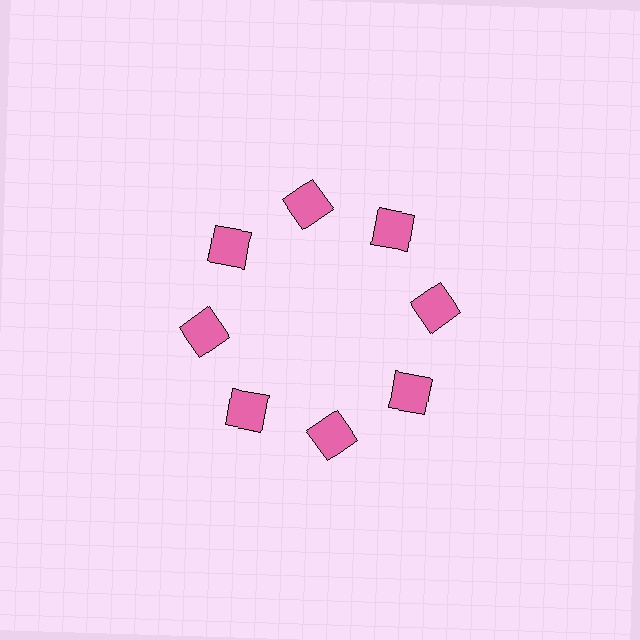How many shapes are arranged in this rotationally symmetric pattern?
There are 8 shapes, arranged in 8 groups of 1.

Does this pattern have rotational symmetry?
Yes, this pattern has 8-fold rotational symmetry. It looks the same after rotating 45 degrees around the center.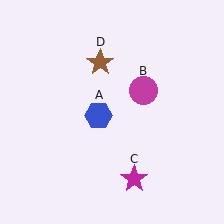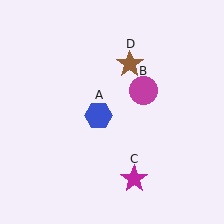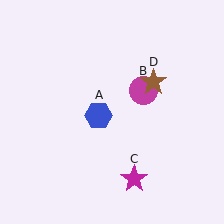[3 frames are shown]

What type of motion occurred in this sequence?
The brown star (object D) rotated clockwise around the center of the scene.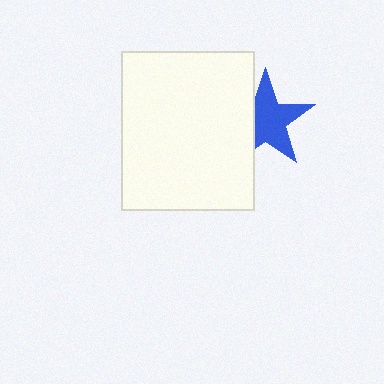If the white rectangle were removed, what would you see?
You would see the complete blue star.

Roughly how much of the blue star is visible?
Most of it is visible (roughly 69%).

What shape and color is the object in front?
The object in front is a white rectangle.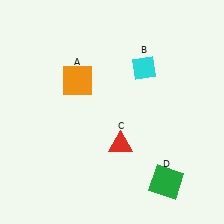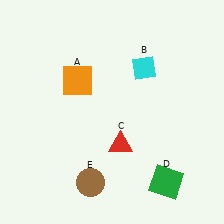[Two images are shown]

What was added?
A brown circle (E) was added in Image 2.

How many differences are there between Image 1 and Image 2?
There is 1 difference between the two images.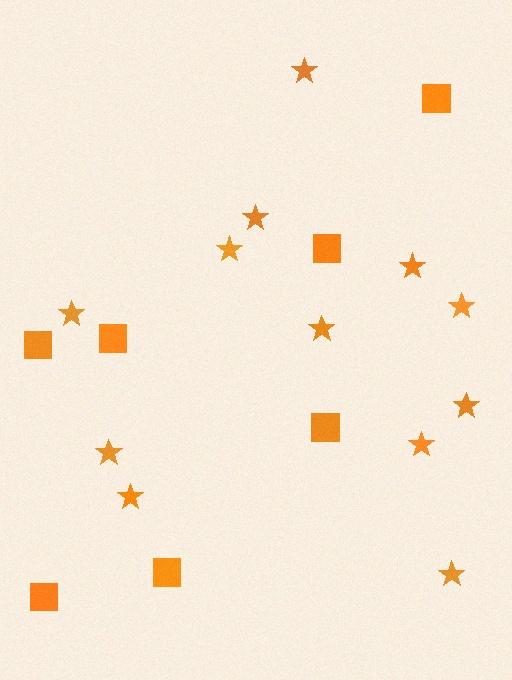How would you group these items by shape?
There are 2 groups: one group of squares (7) and one group of stars (12).